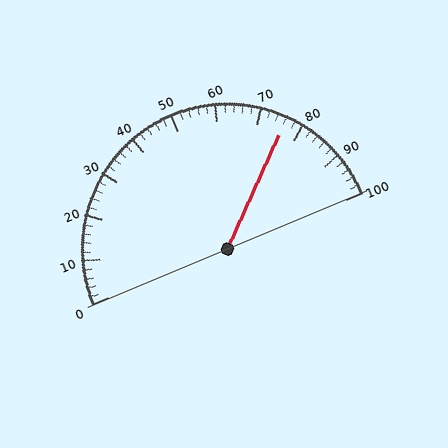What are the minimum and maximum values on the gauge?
The gauge ranges from 0 to 100.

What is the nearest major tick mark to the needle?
The nearest major tick mark is 80.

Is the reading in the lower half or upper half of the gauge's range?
The reading is in the upper half of the range (0 to 100).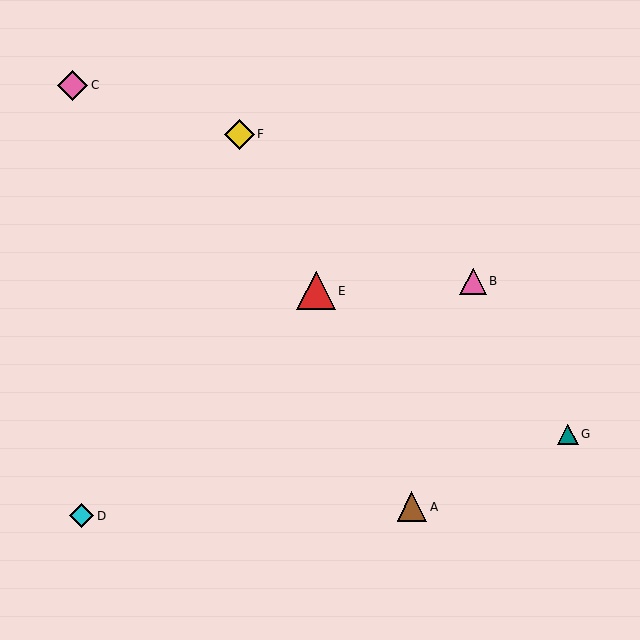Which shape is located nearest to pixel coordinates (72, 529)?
The cyan diamond (labeled D) at (81, 516) is nearest to that location.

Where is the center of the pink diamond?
The center of the pink diamond is at (72, 85).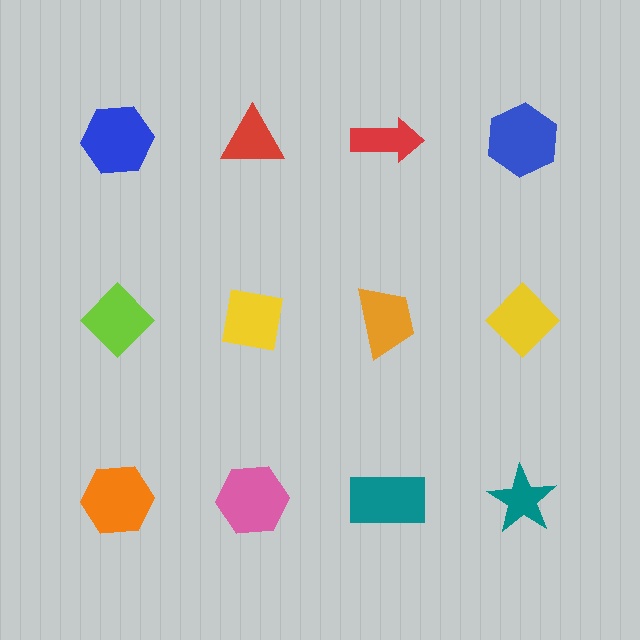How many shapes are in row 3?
4 shapes.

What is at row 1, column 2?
A red triangle.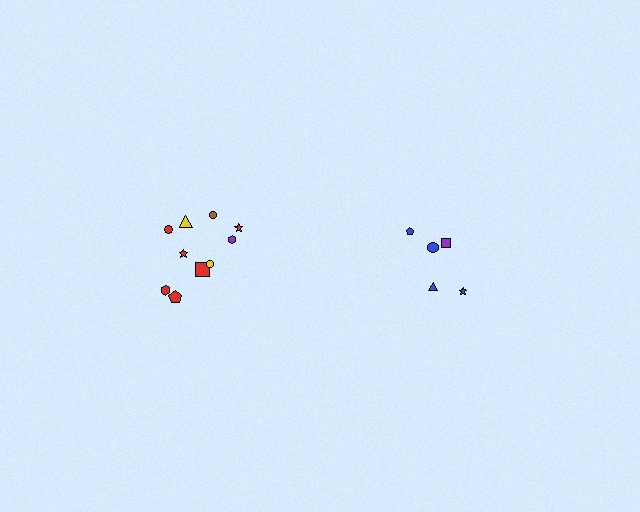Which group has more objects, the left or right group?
The left group.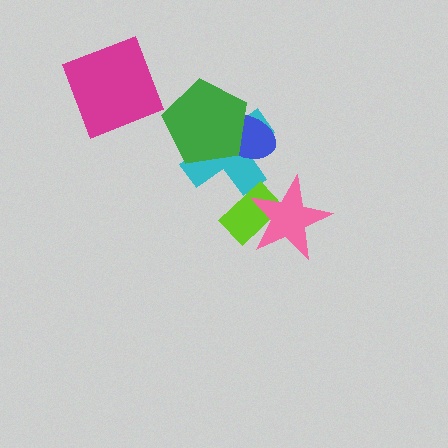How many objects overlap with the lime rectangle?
1 object overlaps with the lime rectangle.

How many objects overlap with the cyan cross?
2 objects overlap with the cyan cross.